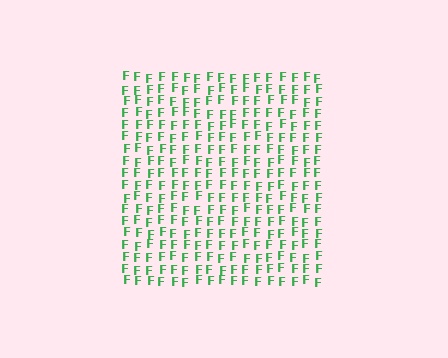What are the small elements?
The small elements are letter F's.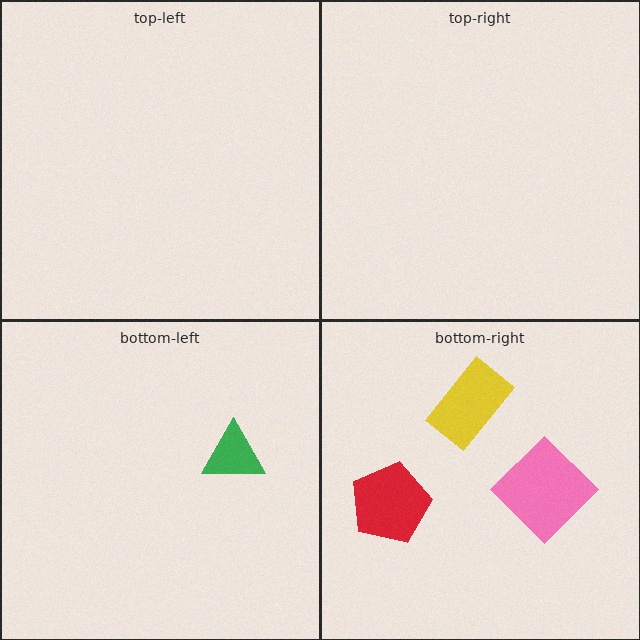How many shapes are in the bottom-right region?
3.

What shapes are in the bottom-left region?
The green triangle.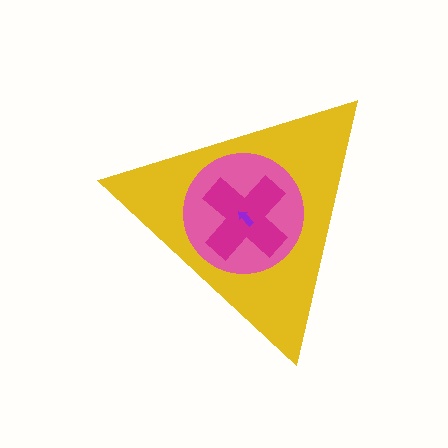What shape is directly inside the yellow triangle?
The pink circle.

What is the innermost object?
The purple arrow.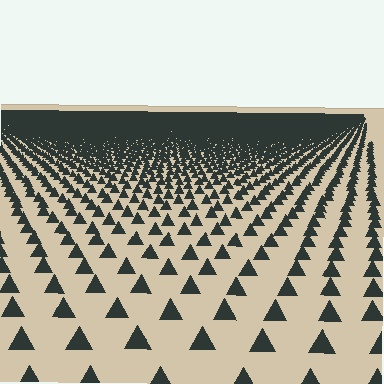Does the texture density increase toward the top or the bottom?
Density increases toward the top.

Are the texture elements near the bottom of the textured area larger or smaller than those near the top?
Larger. Near the bottom, elements are closer to the viewer and appear at a bigger on-screen size.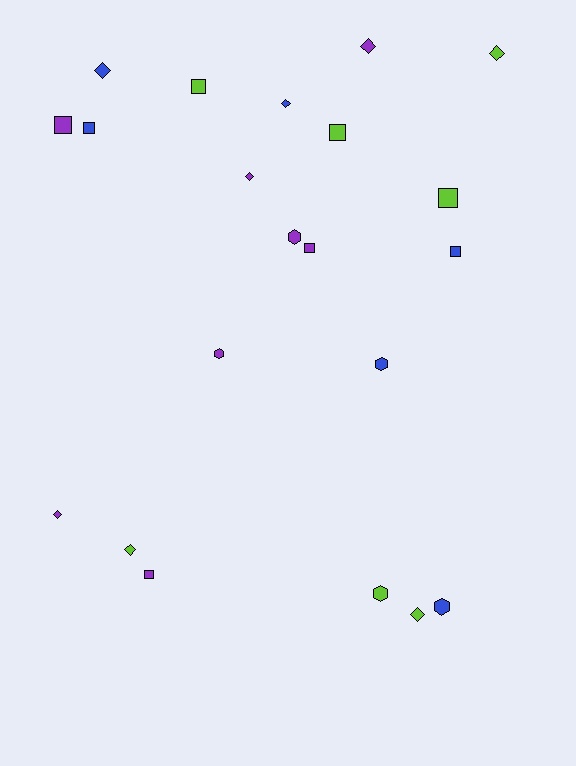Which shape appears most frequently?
Square, with 8 objects.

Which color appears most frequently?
Purple, with 8 objects.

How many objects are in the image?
There are 21 objects.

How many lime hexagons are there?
There is 1 lime hexagon.